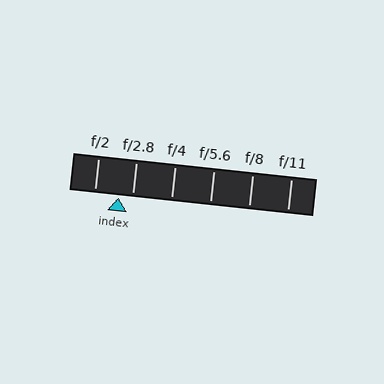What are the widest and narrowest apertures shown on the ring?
The widest aperture shown is f/2 and the narrowest is f/11.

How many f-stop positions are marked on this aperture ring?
There are 6 f-stop positions marked.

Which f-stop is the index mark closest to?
The index mark is closest to f/2.8.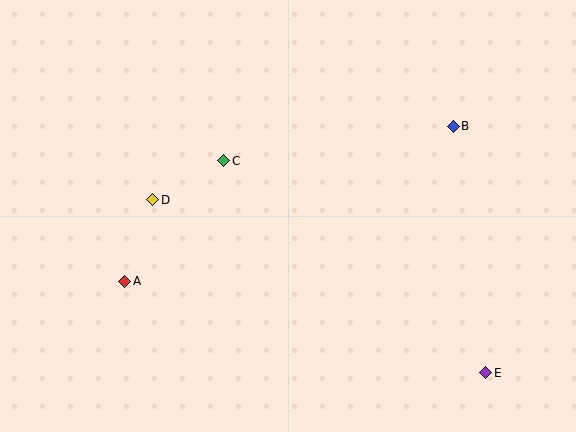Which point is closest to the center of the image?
Point C at (224, 161) is closest to the center.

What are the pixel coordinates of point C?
Point C is at (224, 161).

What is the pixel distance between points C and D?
The distance between C and D is 81 pixels.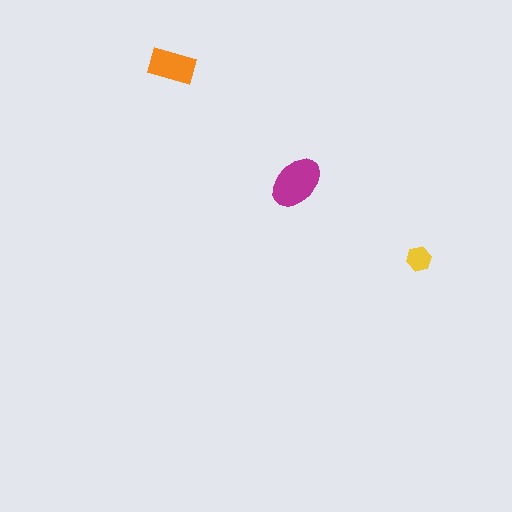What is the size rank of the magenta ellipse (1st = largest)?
1st.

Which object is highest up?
The orange rectangle is topmost.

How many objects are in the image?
There are 3 objects in the image.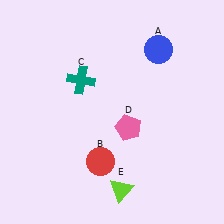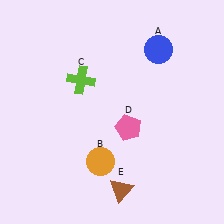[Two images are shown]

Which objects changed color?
B changed from red to orange. C changed from teal to lime. E changed from lime to brown.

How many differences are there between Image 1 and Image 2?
There are 3 differences between the two images.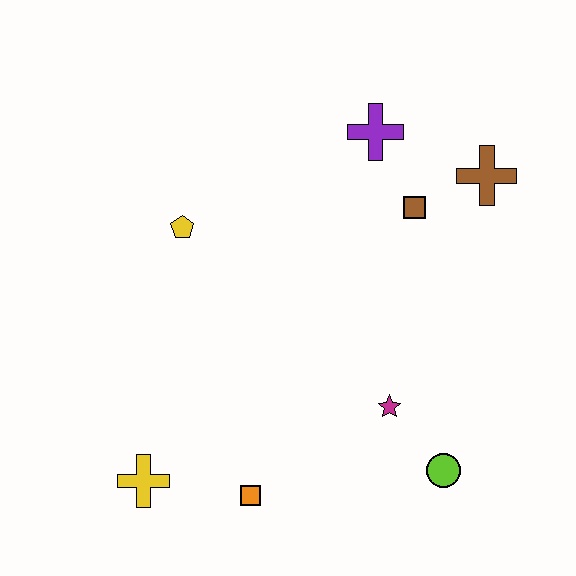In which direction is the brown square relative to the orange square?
The brown square is above the orange square.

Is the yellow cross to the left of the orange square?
Yes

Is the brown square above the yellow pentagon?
Yes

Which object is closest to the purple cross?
The brown square is closest to the purple cross.